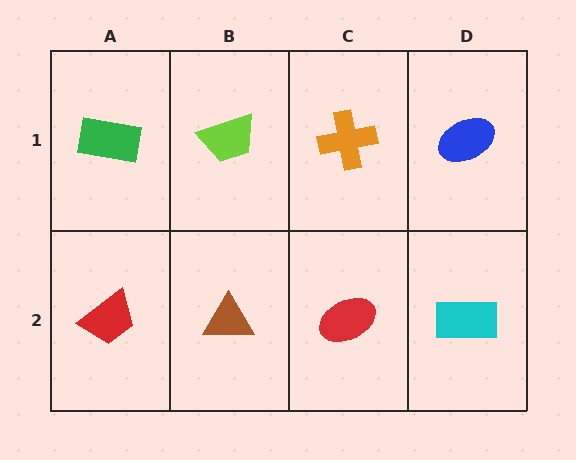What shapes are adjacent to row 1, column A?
A red trapezoid (row 2, column A), a lime trapezoid (row 1, column B).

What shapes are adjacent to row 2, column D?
A blue ellipse (row 1, column D), a red ellipse (row 2, column C).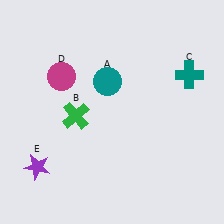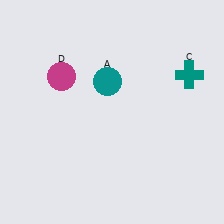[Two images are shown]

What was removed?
The purple star (E), the green cross (B) were removed in Image 2.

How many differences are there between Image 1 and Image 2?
There are 2 differences between the two images.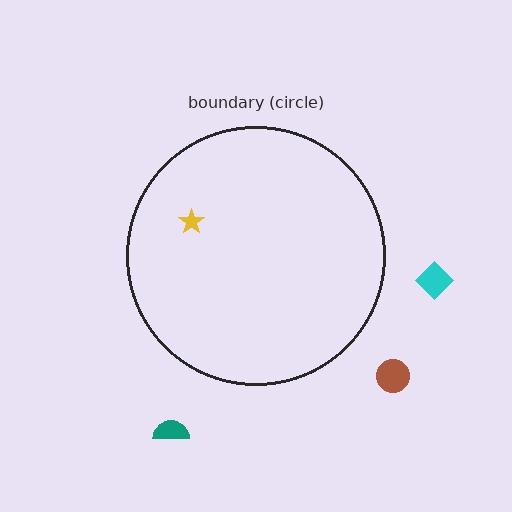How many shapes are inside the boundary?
1 inside, 3 outside.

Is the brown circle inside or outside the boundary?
Outside.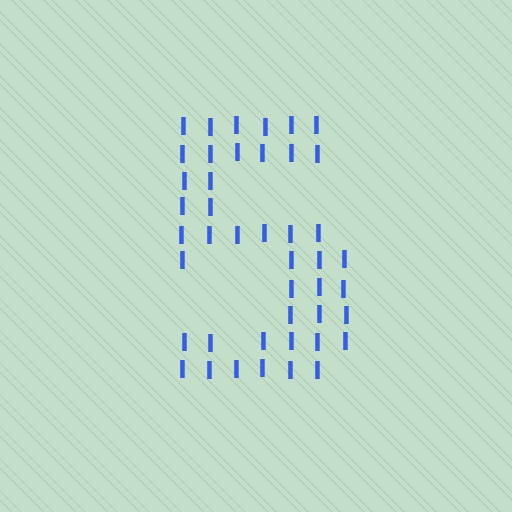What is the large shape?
The large shape is the digit 5.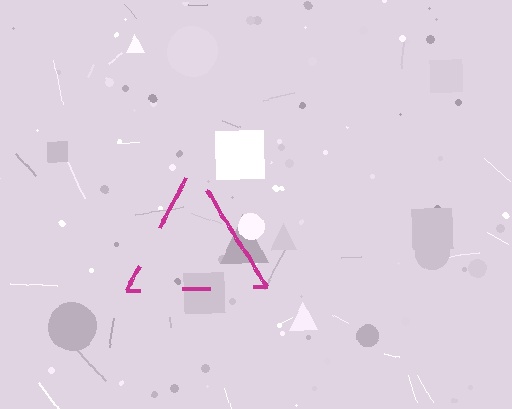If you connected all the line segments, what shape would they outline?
They would outline a triangle.